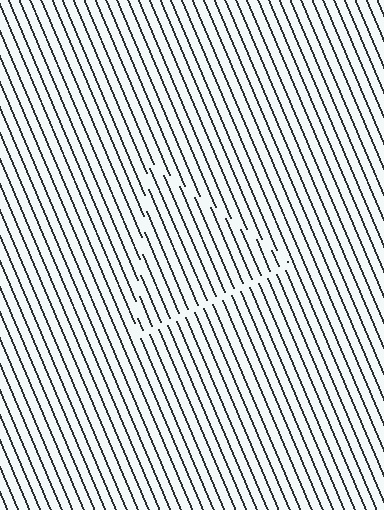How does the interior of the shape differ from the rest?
The interior of the shape contains the same grating, shifted by half a period — the contour is defined by the phase discontinuity where line-ends from the inner and outer gratings abut.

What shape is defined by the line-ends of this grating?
An illusory triangle. The interior of the shape contains the same grating, shifted by half a period — the contour is defined by the phase discontinuity where line-ends from the inner and outer gratings abut.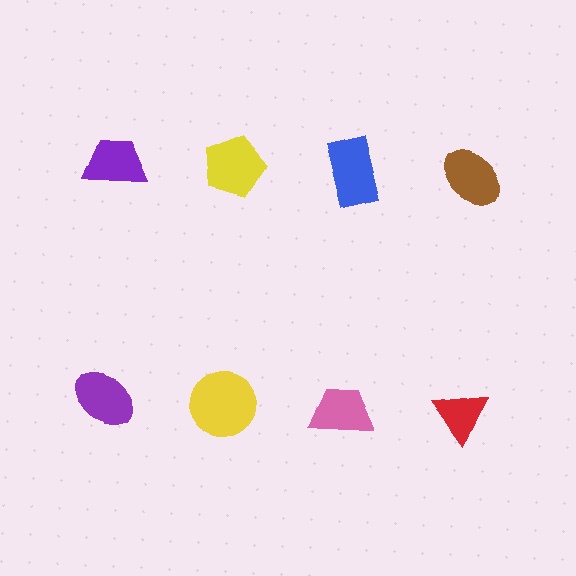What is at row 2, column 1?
A purple ellipse.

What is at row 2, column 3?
A pink trapezoid.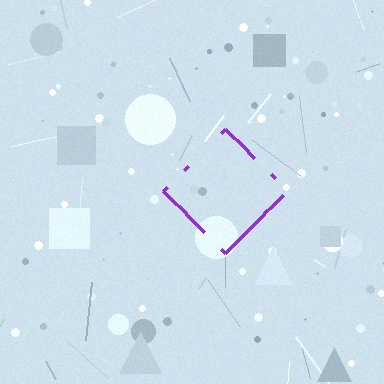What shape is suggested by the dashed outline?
The dashed outline suggests a diamond.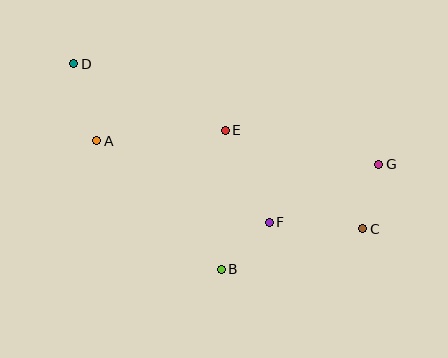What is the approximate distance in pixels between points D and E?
The distance between D and E is approximately 165 pixels.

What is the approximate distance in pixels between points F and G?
The distance between F and G is approximately 124 pixels.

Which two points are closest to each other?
Points C and G are closest to each other.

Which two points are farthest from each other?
Points C and D are farthest from each other.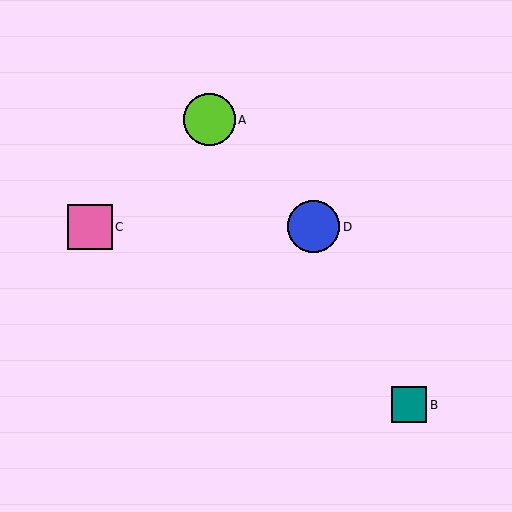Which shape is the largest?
The blue circle (labeled D) is the largest.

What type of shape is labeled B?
Shape B is a teal square.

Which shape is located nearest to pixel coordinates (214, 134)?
The lime circle (labeled A) at (209, 120) is nearest to that location.